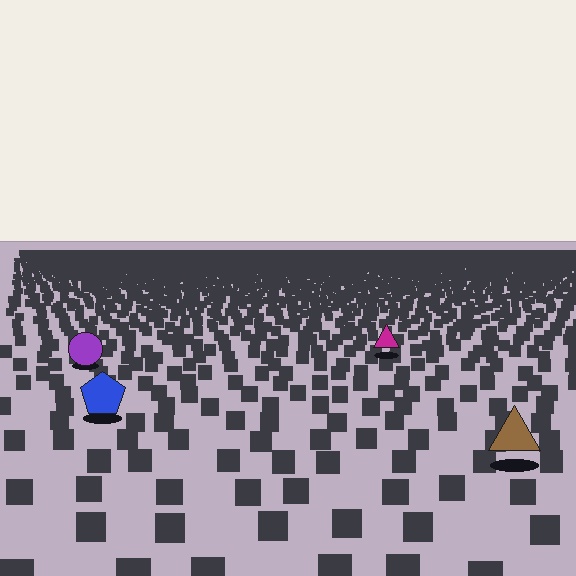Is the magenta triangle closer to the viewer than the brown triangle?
No. The brown triangle is closer — you can tell from the texture gradient: the ground texture is coarser near it.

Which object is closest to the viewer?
The brown triangle is closest. The texture marks near it are larger and more spread out.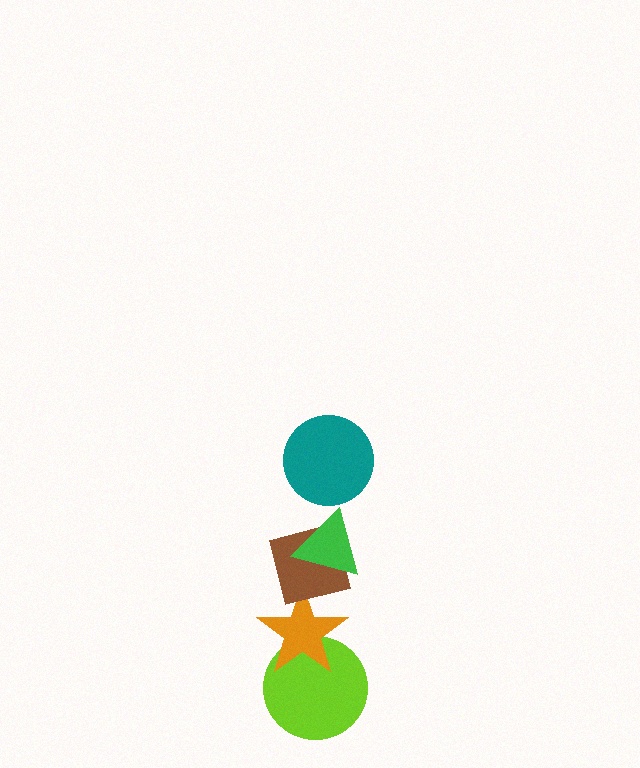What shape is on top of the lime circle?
The orange star is on top of the lime circle.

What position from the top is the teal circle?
The teal circle is 1st from the top.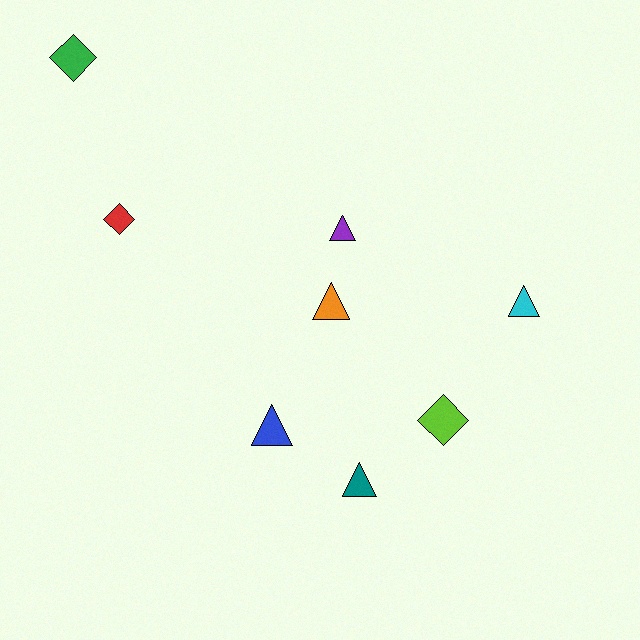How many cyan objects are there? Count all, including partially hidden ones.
There is 1 cyan object.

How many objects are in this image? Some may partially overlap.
There are 8 objects.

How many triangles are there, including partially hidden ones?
There are 5 triangles.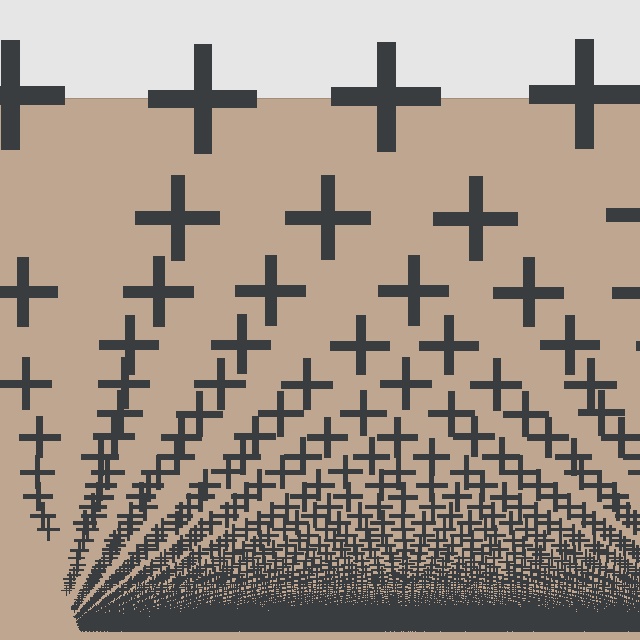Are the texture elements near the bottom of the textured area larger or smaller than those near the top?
Smaller. The gradient is inverted — elements near the bottom are smaller and denser.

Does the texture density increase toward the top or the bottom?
Density increases toward the bottom.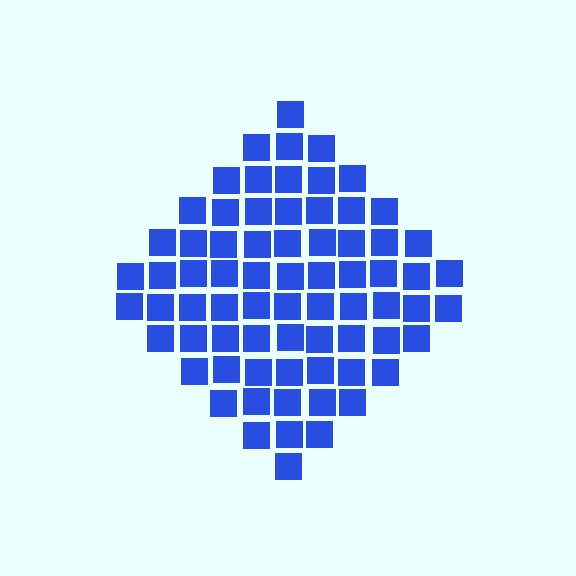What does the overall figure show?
The overall figure shows a diamond.